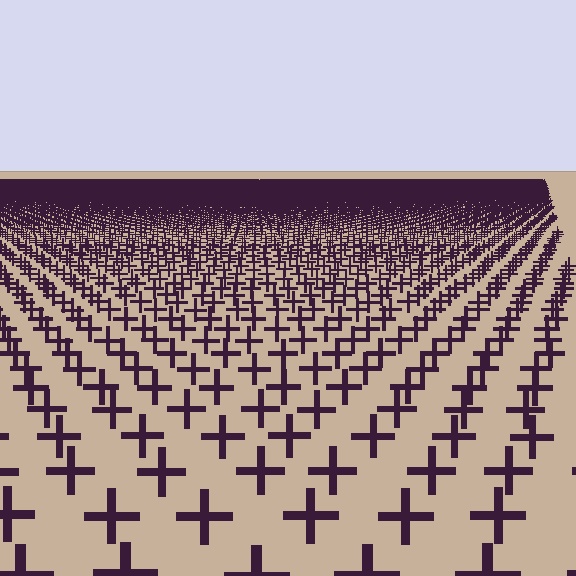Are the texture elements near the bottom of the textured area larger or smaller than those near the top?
Larger. Near the bottom, elements are closer to the viewer and appear at a bigger on-screen size.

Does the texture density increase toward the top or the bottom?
Density increases toward the top.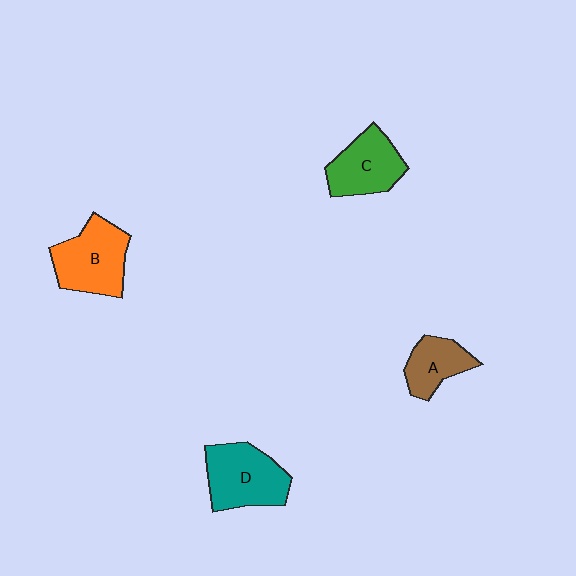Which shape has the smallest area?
Shape A (brown).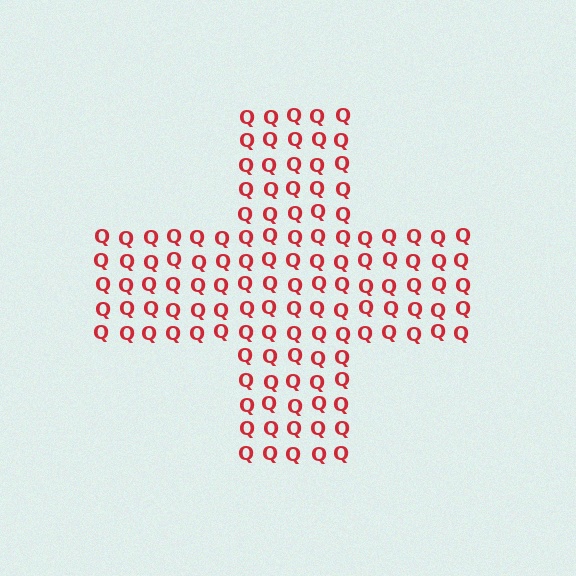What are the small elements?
The small elements are letter Q's.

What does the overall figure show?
The overall figure shows a cross.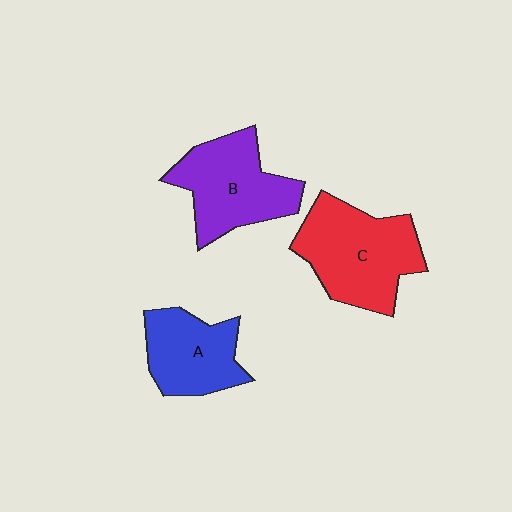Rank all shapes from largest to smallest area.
From largest to smallest: C (red), B (purple), A (blue).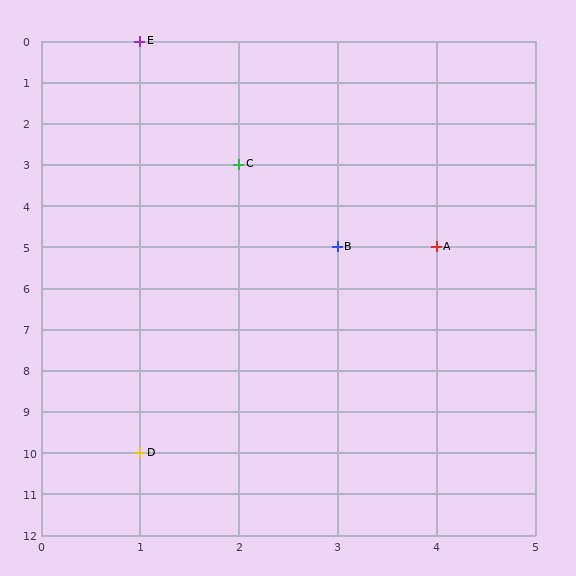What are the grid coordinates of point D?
Point D is at grid coordinates (1, 10).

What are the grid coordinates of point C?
Point C is at grid coordinates (2, 3).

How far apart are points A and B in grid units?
Points A and B are 1 column apart.